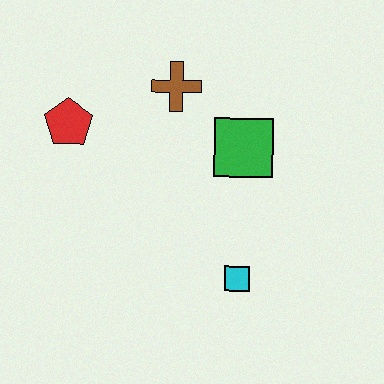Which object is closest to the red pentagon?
The brown cross is closest to the red pentagon.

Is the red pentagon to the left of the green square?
Yes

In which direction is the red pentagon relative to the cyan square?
The red pentagon is to the left of the cyan square.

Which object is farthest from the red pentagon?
The cyan square is farthest from the red pentagon.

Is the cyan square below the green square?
Yes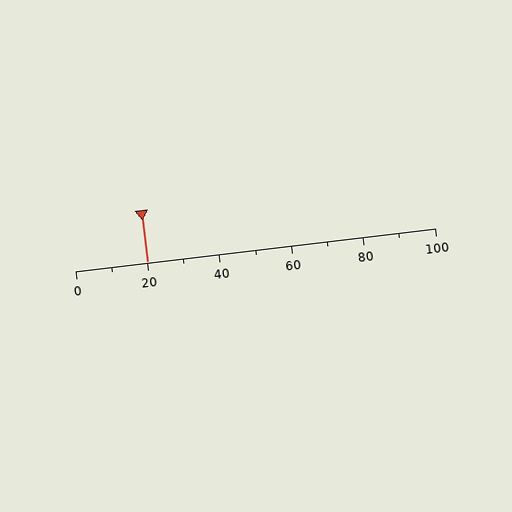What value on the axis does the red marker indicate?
The marker indicates approximately 20.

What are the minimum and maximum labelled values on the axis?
The axis runs from 0 to 100.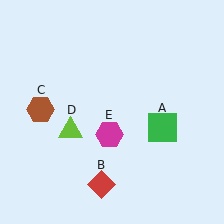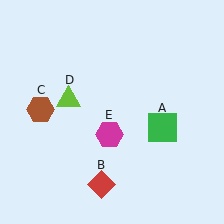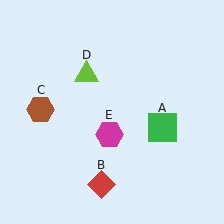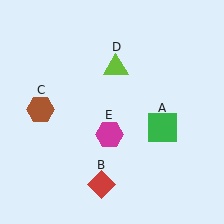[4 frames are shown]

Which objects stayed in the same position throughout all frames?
Green square (object A) and red diamond (object B) and brown hexagon (object C) and magenta hexagon (object E) remained stationary.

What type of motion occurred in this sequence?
The lime triangle (object D) rotated clockwise around the center of the scene.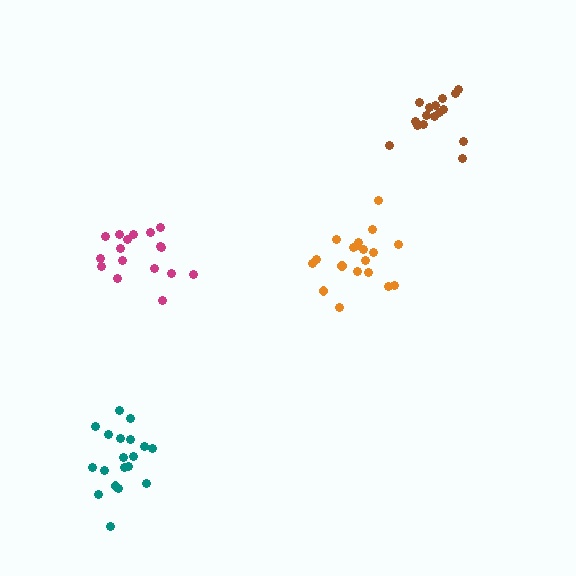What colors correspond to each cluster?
The clusters are colored: orange, brown, magenta, teal.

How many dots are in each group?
Group 1: 19 dots, Group 2: 16 dots, Group 3: 17 dots, Group 4: 19 dots (71 total).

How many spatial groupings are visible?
There are 4 spatial groupings.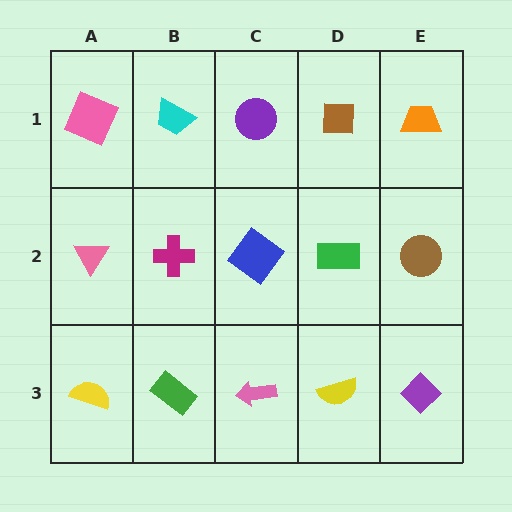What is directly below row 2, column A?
A yellow semicircle.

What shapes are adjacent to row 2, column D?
A brown square (row 1, column D), a yellow semicircle (row 3, column D), a blue diamond (row 2, column C), a brown circle (row 2, column E).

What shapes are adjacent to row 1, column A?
A pink triangle (row 2, column A), a cyan trapezoid (row 1, column B).